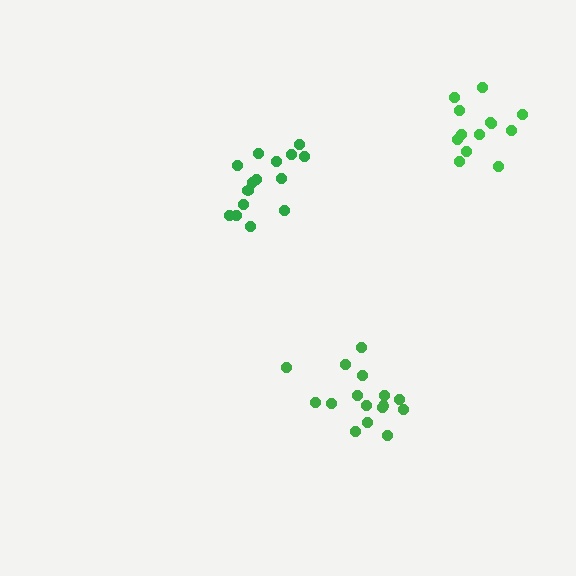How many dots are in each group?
Group 1: 16 dots, Group 2: 13 dots, Group 3: 15 dots (44 total).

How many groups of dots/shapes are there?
There are 3 groups.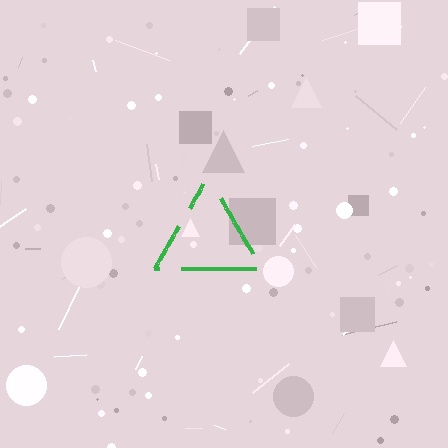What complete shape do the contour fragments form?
The contour fragments form a triangle.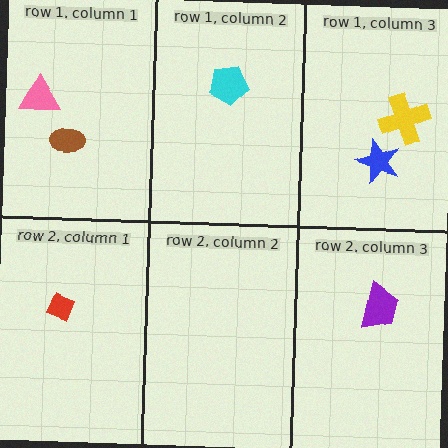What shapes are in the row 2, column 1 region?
The red diamond.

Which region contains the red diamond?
The row 2, column 1 region.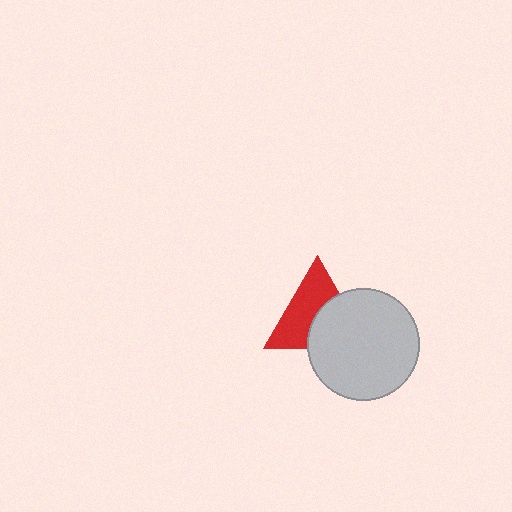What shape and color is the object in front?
The object in front is a light gray circle.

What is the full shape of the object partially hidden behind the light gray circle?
The partially hidden object is a red triangle.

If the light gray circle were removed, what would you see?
You would see the complete red triangle.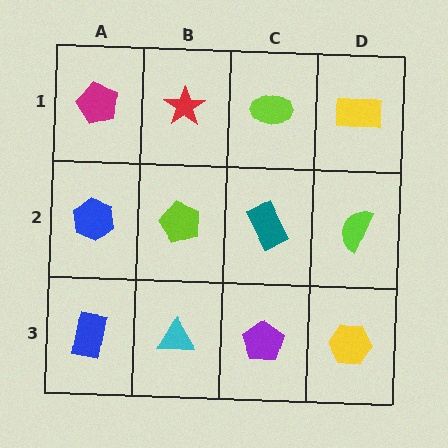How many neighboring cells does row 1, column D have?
2.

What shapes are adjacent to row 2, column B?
A red star (row 1, column B), a cyan triangle (row 3, column B), a blue hexagon (row 2, column A), a teal rectangle (row 2, column C).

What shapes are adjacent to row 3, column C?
A teal rectangle (row 2, column C), a cyan triangle (row 3, column B), a yellow hexagon (row 3, column D).